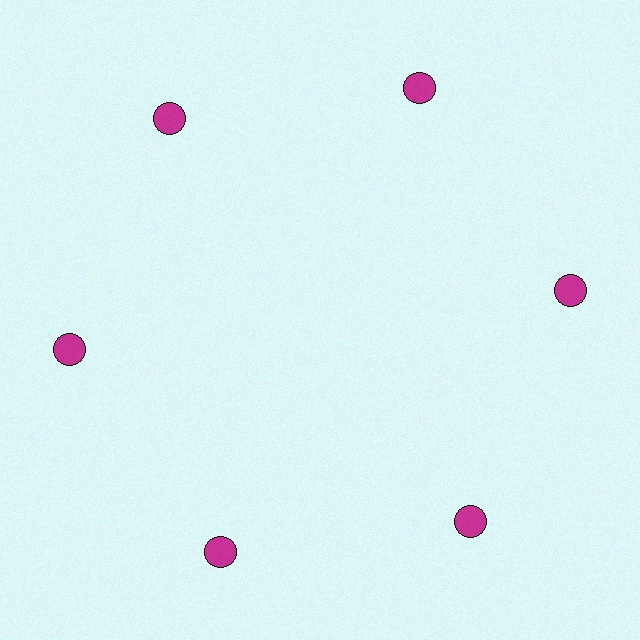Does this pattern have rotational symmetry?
Yes, this pattern has 6-fold rotational symmetry. It looks the same after rotating 60 degrees around the center.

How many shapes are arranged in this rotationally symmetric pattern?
There are 6 shapes, arranged in 6 groups of 1.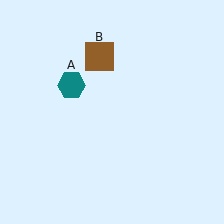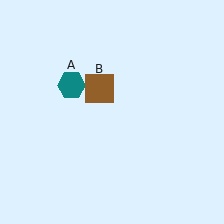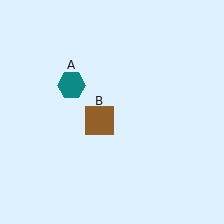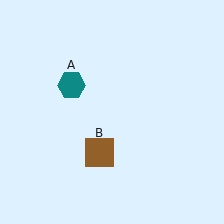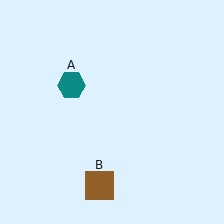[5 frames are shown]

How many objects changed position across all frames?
1 object changed position: brown square (object B).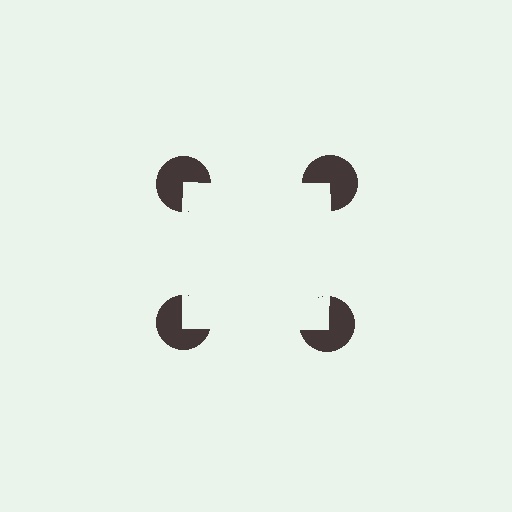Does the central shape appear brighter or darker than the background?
It typically appears slightly brighter than the background, even though no actual brightness change is drawn.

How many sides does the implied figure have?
4 sides.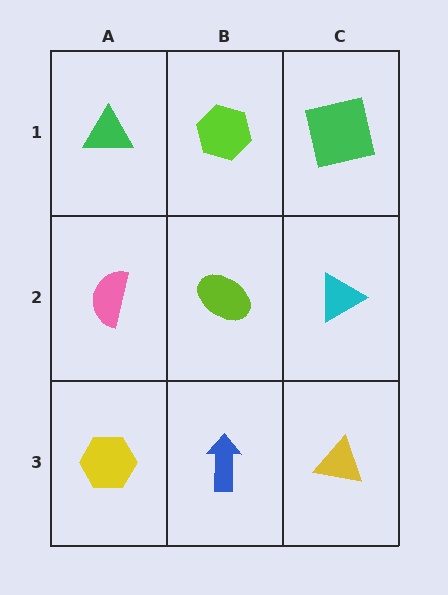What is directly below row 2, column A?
A yellow hexagon.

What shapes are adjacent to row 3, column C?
A cyan triangle (row 2, column C), a blue arrow (row 3, column B).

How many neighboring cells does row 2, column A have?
3.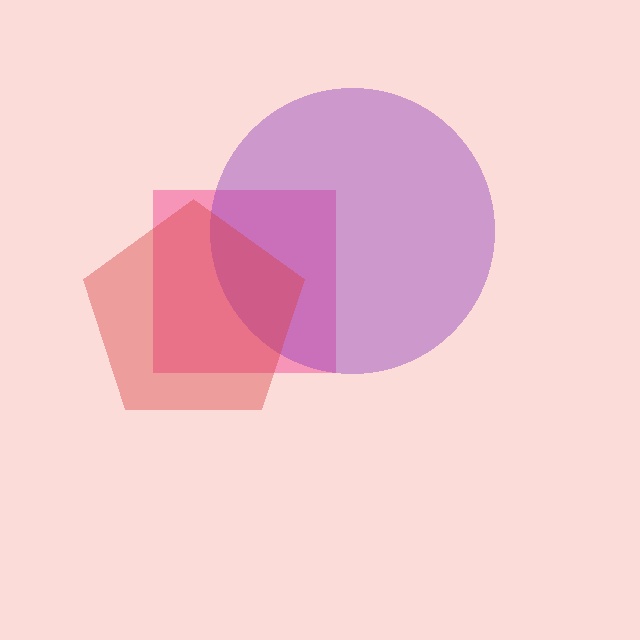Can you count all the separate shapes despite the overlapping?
Yes, there are 3 separate shapes.